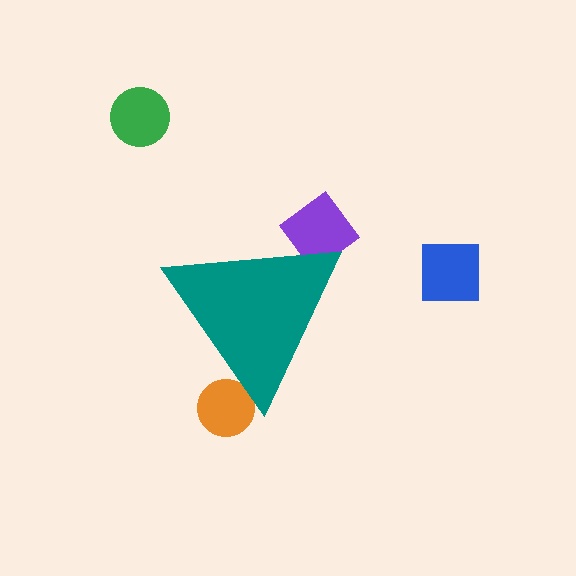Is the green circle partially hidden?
No, the green circle is fully visible.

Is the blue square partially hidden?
No, the blue square is fully visible.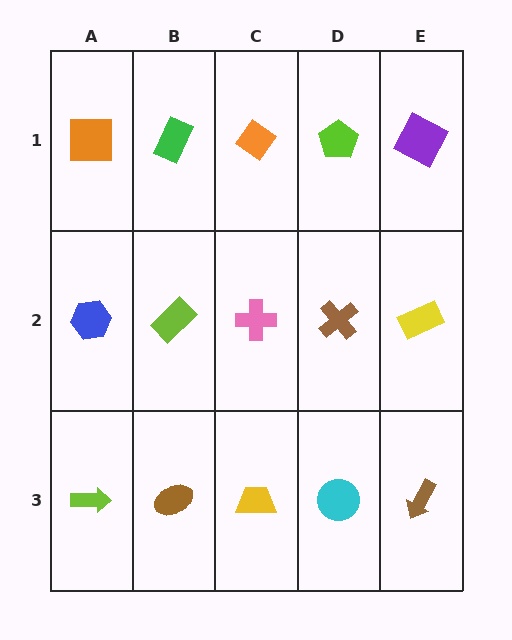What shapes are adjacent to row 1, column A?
A blue hexagon (row 2, column A), a green rectangle (row 1, column B).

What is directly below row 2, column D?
A cyan circle.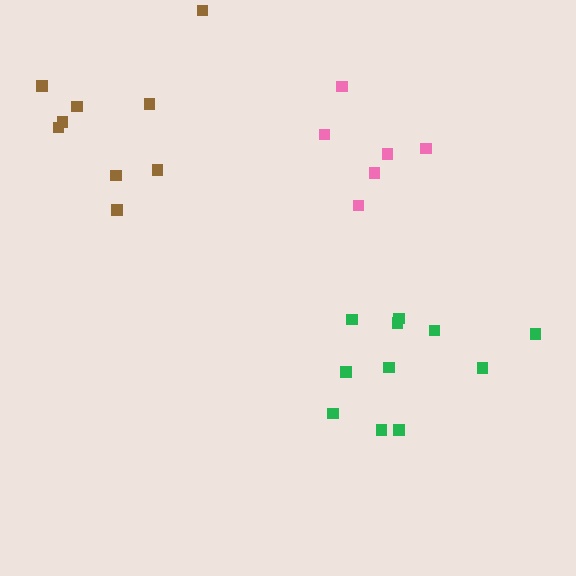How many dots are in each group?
Group 1: 11 dots, Group 2: 6 dots, Group 3: 9 dots (26 total).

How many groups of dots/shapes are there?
There are 3 groups.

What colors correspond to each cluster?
The clusters are colored: green, pink, brown.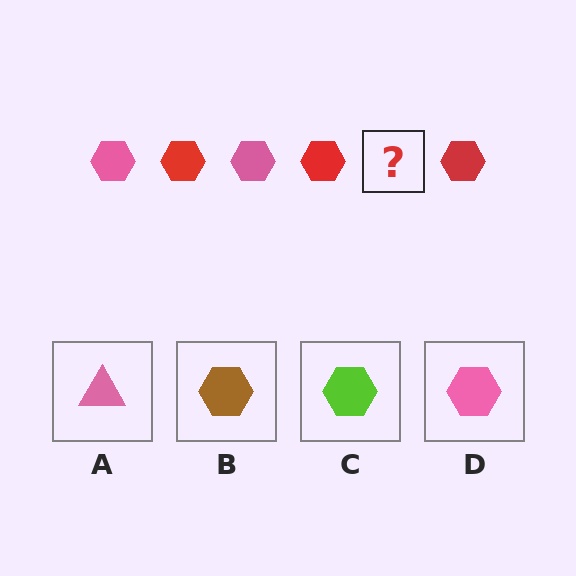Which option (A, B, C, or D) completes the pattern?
D.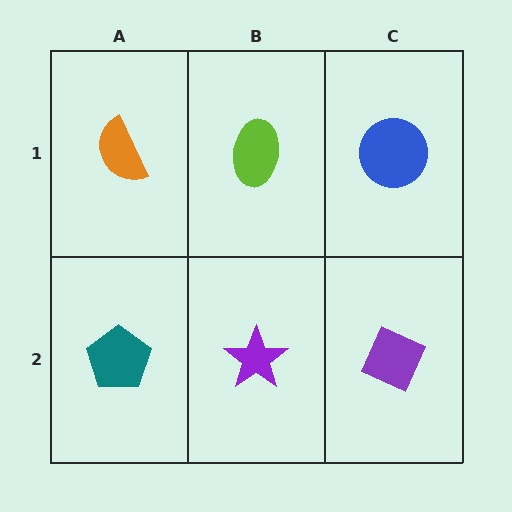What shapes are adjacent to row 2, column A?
An orange semicircle (row 1, column A), a purple star (row 2, column B).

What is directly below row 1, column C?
A purple diamond.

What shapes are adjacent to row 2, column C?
A blue circle (row 1, column C), a purple star (row 2, column B).